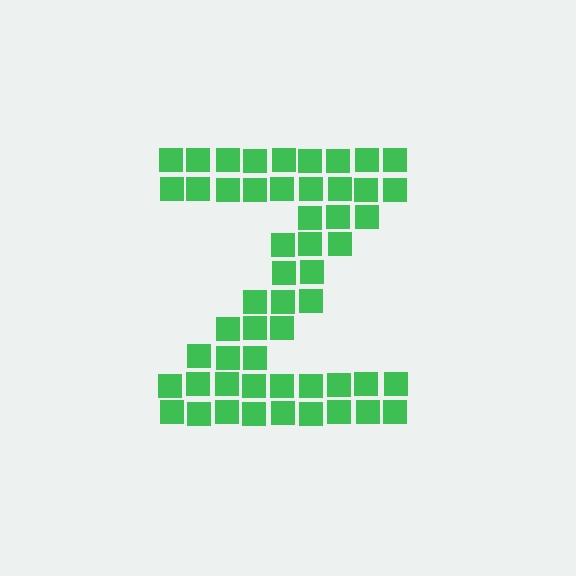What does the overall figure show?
The overall figure shows the letter Z.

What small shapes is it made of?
It is made of small squares.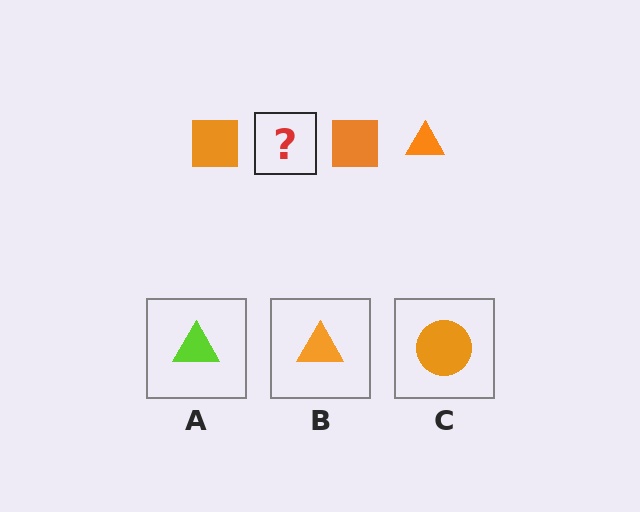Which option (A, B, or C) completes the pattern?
B.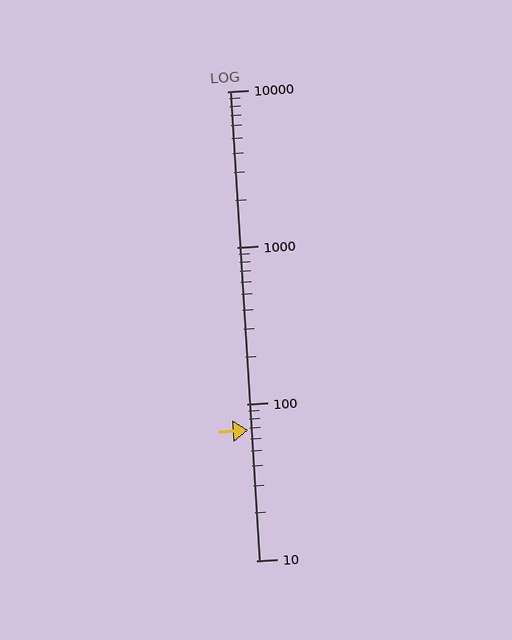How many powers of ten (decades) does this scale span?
The scale spans 3 decades, from 10 to 10000.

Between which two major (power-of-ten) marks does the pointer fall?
The pointer is between 10 and 100.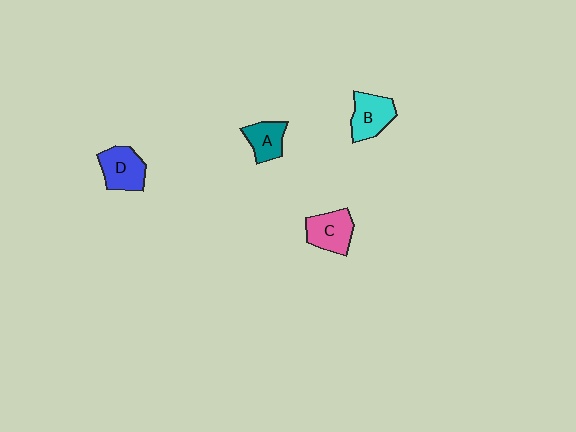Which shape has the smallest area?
Shape A (teal).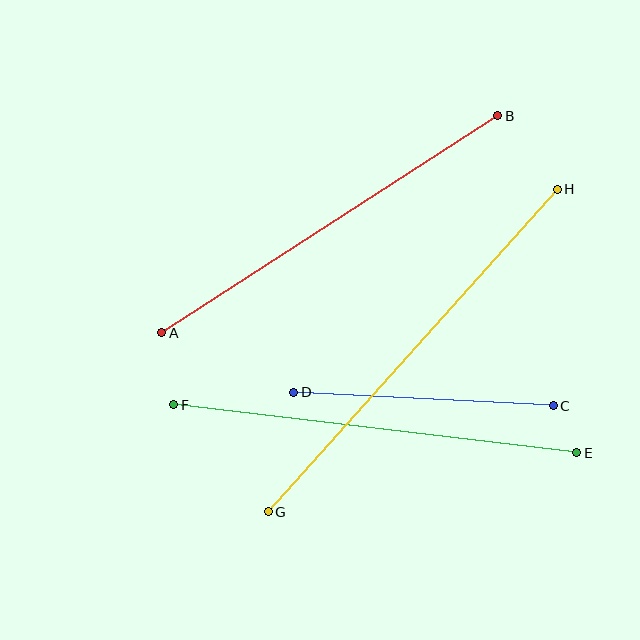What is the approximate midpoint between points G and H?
The midpoint is at approximately (413, 350) pixels.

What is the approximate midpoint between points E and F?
The midpoint is at approximately (375, 429) pixels.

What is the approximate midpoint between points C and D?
The midpoint is at approximately (423, 399) pixels.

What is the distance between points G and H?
The distance is approximately 433 pixels.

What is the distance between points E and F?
The distance is approximately 406 pixels.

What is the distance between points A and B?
The distance is approximately 400 pixels.